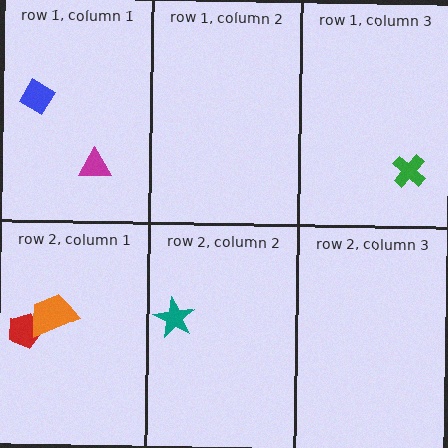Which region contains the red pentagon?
The row 2, column 1 region.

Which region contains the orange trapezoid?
The row 2, column 1 region.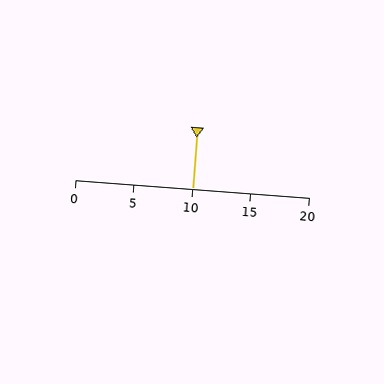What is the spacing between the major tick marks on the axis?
The major ticks are spaced 5 apart.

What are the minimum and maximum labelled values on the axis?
The axis runs from 0 to 20.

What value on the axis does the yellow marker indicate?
The marker indicates approximately 10.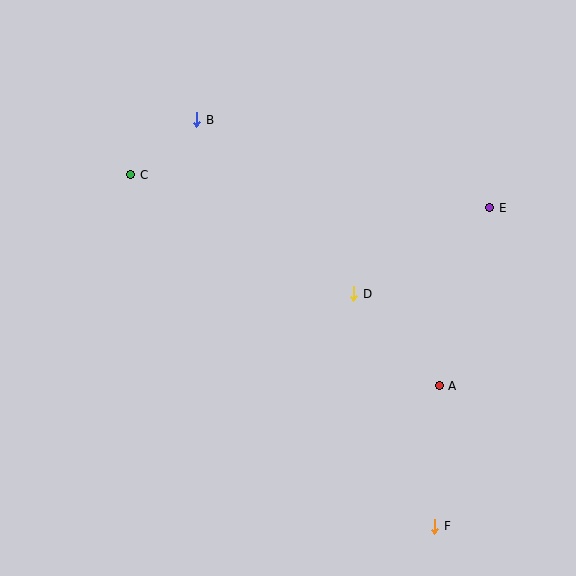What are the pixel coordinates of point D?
Point D is at (354, 294).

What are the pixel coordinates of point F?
Point F is at (435, 526).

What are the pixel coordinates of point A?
Point A is at (439, 386).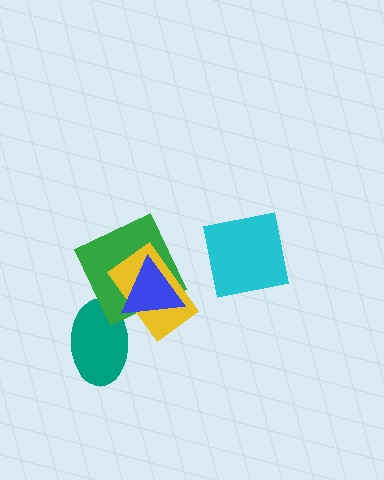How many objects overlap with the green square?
2 objects overlap with the green square.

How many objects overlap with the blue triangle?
2 objects overlap with the blue triangle.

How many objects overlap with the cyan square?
0 objects overlap with the cyan square.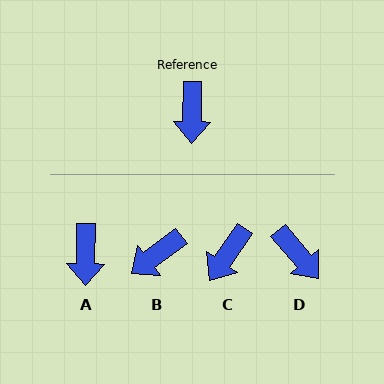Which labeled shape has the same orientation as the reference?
A.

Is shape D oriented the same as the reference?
No, it is off by about 42 degrees.